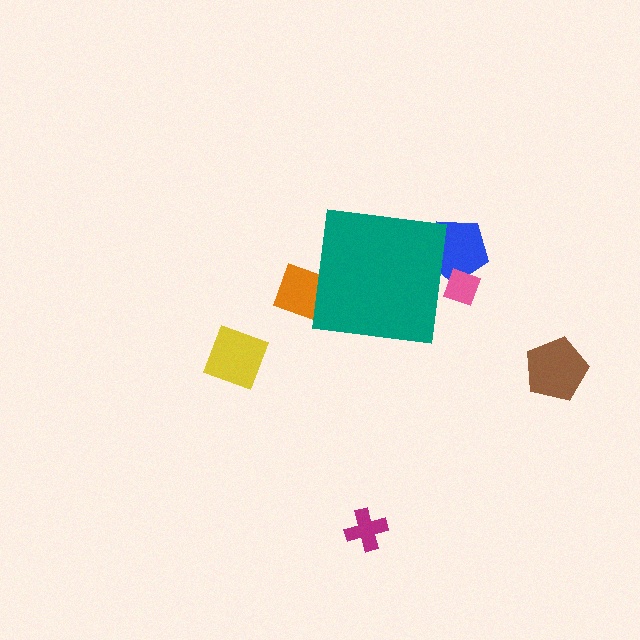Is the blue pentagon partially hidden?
Yes, the blue pentagon is partially hidden behind the teal square.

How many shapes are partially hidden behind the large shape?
3 shapes are partially hidden.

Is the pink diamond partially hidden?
Yes, the pink diamond is partially hidden behind the teal square.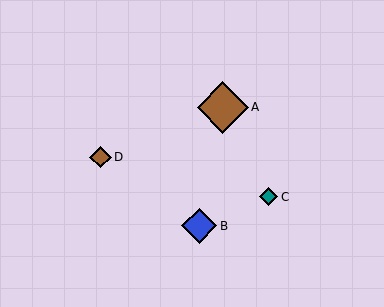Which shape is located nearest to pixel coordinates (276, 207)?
The teal diamond (labeled C) at (269, 197) is nearest to that location.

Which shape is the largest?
The brown diamond (labeled A) is the largest.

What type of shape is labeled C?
Shape C is a teal diamond.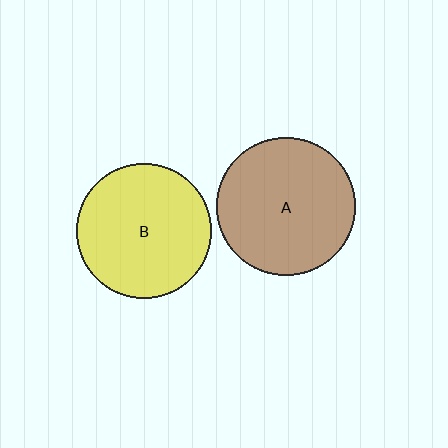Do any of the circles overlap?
No, none of the circles overlap.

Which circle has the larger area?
Circle A (brown).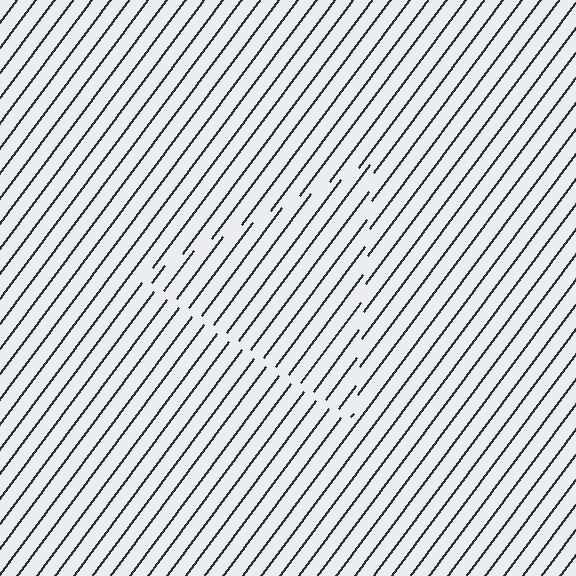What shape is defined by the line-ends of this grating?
An illusory triangle. The interior of the shape contains the same grating, shifted by half a period — the contour is defined by the phase discontinuity where line-ends from the inner and outer gratings abut.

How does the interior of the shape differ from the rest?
The interior of the shape contains the same grating, shifted by half a period — the contour is defined by the phase discontinuity where line-ends from the inner and outer gratings abut.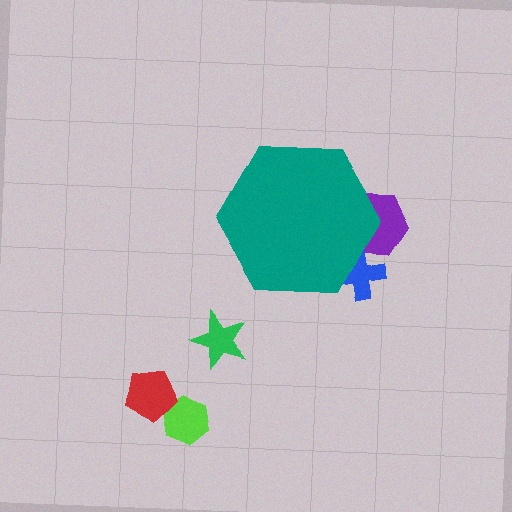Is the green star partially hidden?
No, the green star is fully visible.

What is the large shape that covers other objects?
A teal hexagon.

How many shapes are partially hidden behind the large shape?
2 shapes are partially hidden.